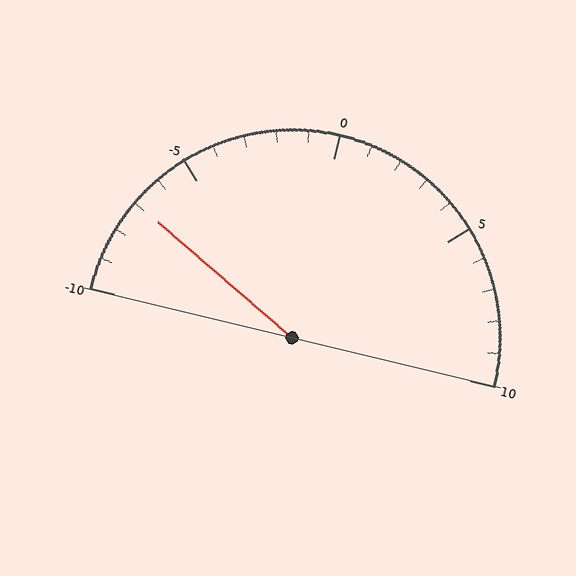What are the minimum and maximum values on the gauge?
The gauge ranges from -10 to 10.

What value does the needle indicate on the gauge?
The needle indicates approximately -7.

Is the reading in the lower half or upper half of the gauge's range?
The reading is in the lower half of the range (-10 to 10).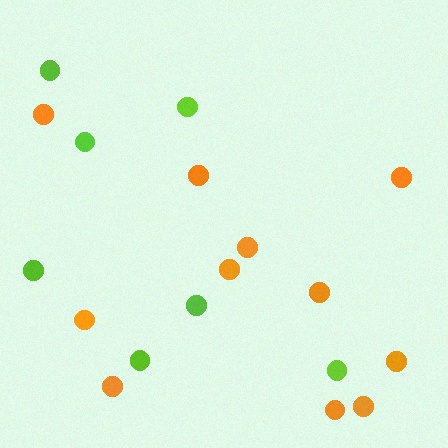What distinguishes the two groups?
There are 2 groups: one group of lime circles (7) and one group of orange circles (11).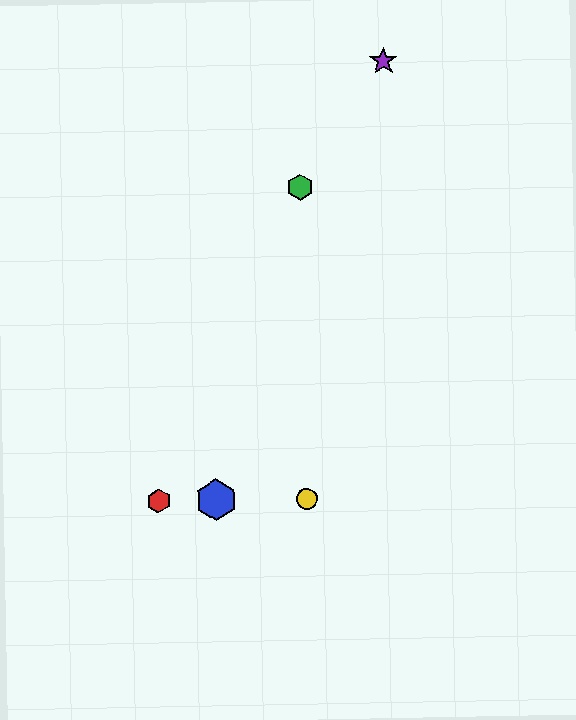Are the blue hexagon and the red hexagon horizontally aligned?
Yes, both are at y≈500.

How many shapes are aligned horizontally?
3 shapes (the red hexagon, the blue hexagon, the yellow circle) are aligned horizontally.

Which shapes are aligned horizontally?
The red hexagon, the blue hexagon, the yellow circle are aligned horizontally.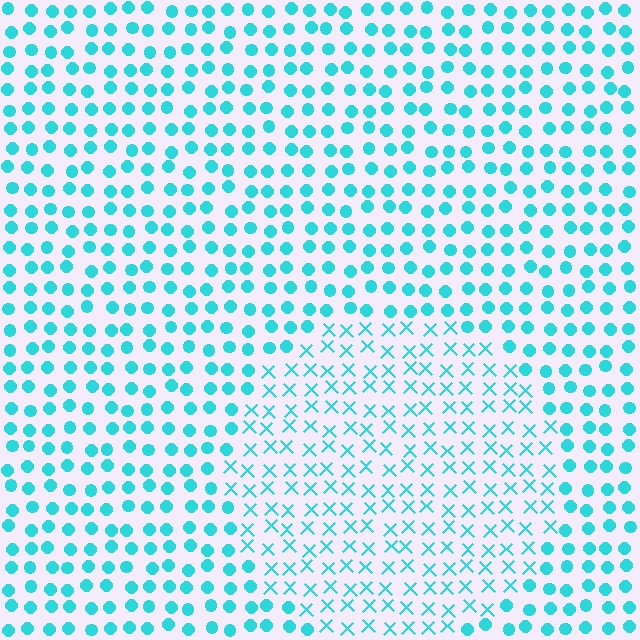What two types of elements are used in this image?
The image uses X marks inside the circle region and circles outside it.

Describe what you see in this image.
The image is filled with small cyan elements arranged in a uniform grid. A circle-shaped region contains X marks, while the surrounding area contains circles. The boundary is defined purely by the change in element shape.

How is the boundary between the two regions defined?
The boundary is defined by a change in element shape: X marks inside vs. circles outside. All elements share the same color and spacing.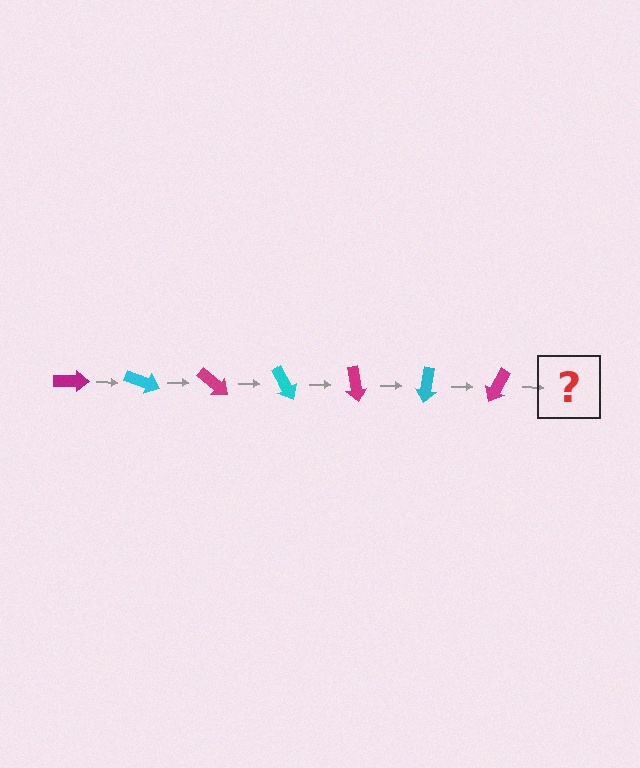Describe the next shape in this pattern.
It should be a cyan arrow, rotated 140 degrees from the start.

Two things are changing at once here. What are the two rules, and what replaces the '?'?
The two rules are that it rotates 20 degrees each step and the color cycles through magenta and cyan. The '?' should be a cyan arrow, rotated 140 degrees from the start.